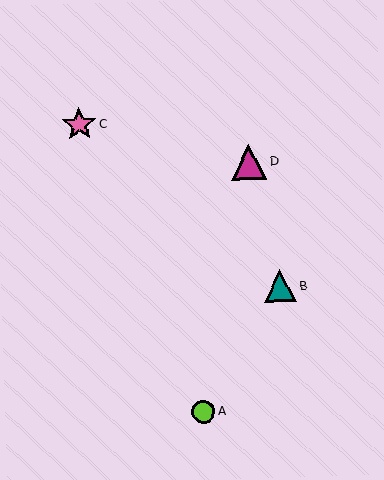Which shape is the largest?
The magenta triangle (labeled D) is the largest.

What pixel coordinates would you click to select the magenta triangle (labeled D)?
Click at (249, 162) to select the magenta triangle D.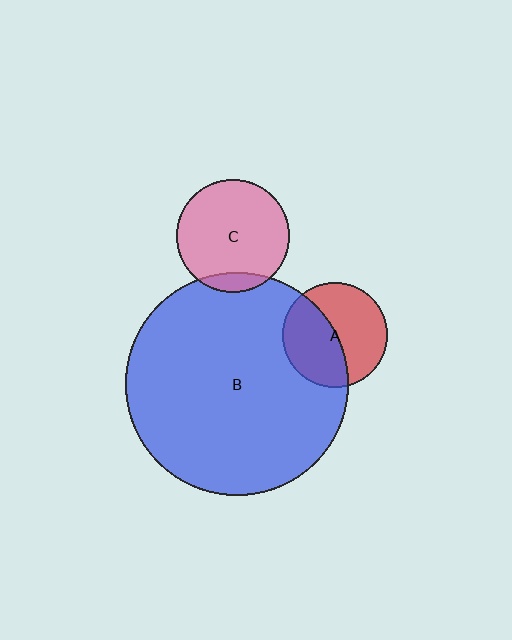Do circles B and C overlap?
Yes.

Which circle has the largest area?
Circle B (blue).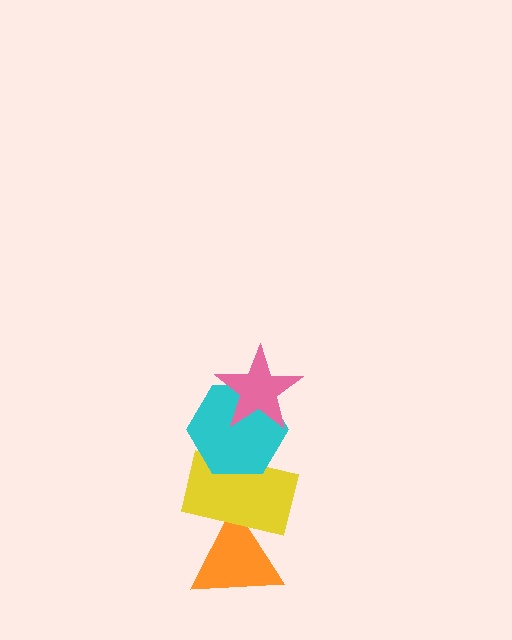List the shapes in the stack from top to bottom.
From top to bottom: the pink star, the cyan hexagon, the yellow rectangle, the orange triangle.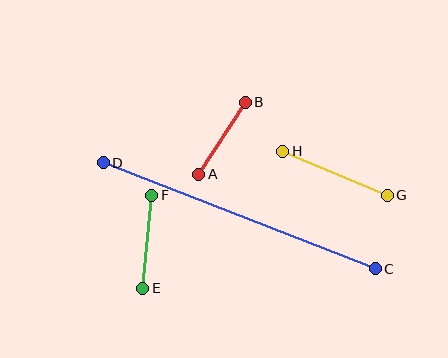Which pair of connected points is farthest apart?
Points C and D are farthest apart.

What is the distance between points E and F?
The distance is approximately 93 pixels.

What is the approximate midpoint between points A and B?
The midpoint is at approximately (222, 138) pixels.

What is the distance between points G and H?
The distance is approximately 113 pixels.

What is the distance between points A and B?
The distance is approximately 86 pixels.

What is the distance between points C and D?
The distance is approximately 292 pixels.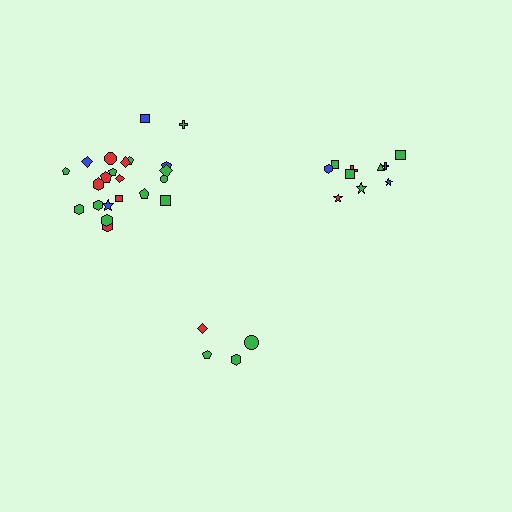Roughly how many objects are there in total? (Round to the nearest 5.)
Roughly 35 objects in total.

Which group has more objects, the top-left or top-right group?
The top-left group.